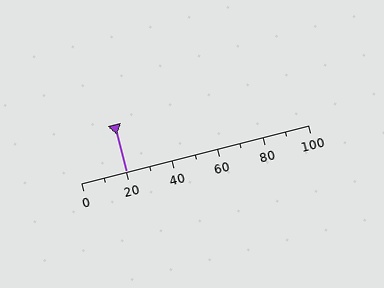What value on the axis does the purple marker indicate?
The marker indicates approximately 20.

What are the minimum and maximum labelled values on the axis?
The axis runs from 0 to 100.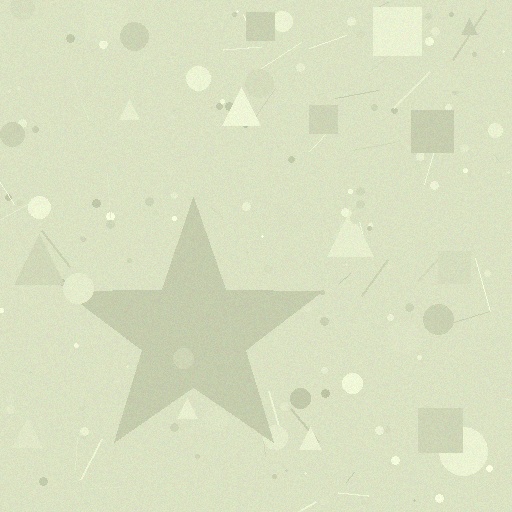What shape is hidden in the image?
A star is hidden in the image.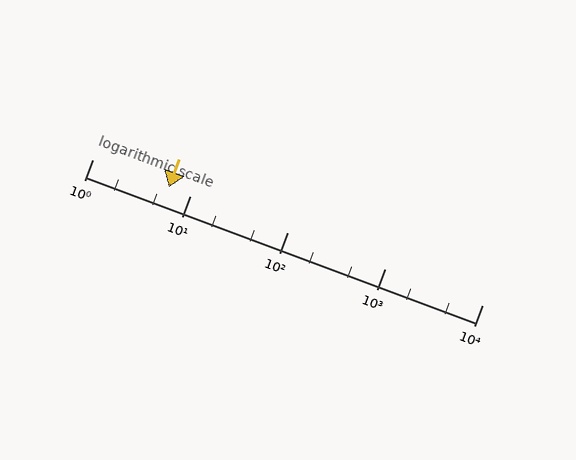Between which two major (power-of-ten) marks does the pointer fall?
The pointer is between 1 and 10.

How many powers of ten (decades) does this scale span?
The scale spans 4 decades, from 1 to 10000.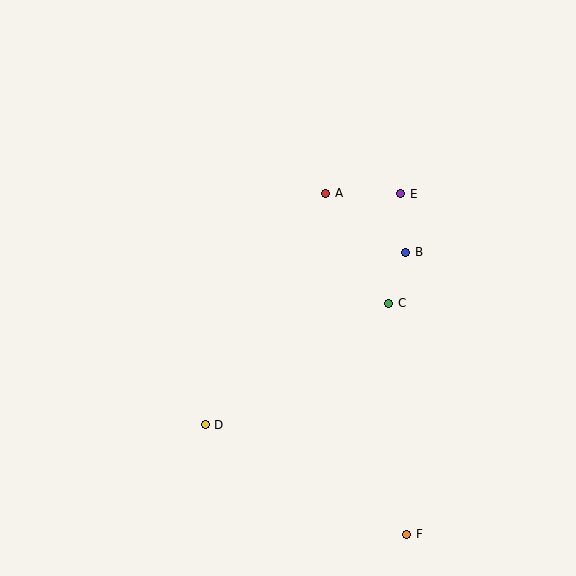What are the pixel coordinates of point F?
Point F is at (407, 534).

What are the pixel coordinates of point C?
Point C is at (389, 303).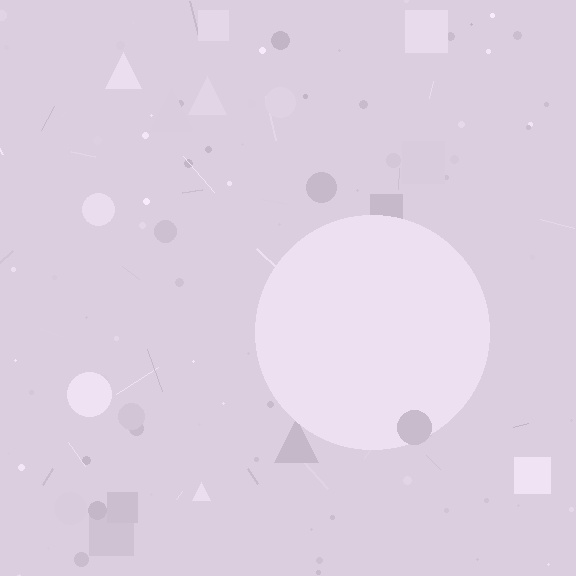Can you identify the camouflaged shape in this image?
The camouflaged shape is a circle.